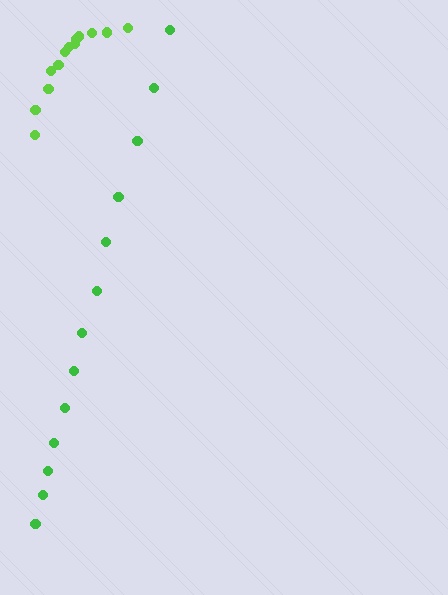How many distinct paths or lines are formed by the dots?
There are 2 distinct paths.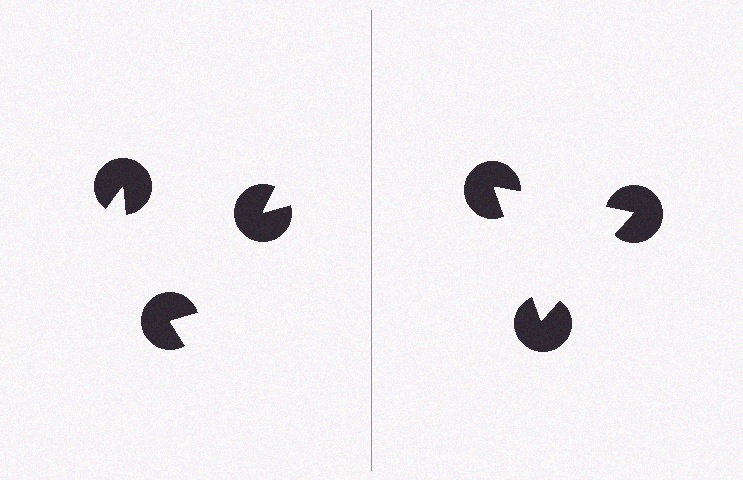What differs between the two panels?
The pac-man discs are positioned identically on both sides; only the wedge orientations differ. On the right they align to a triangle; on the left they are misaligned.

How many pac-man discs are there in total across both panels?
6 — 3 on each side.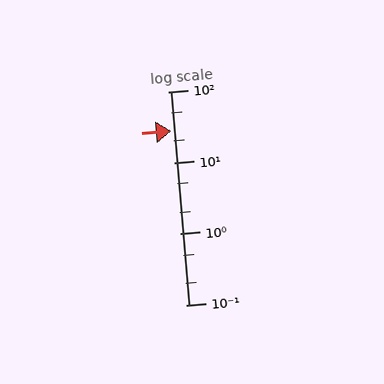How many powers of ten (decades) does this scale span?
The scale spans 3 decades, from 0.1 to 100.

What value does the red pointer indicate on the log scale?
The pointer indicates approximately 28.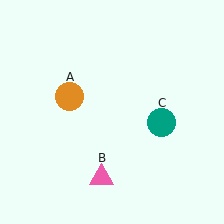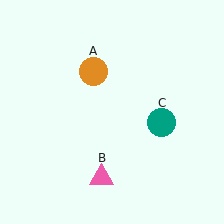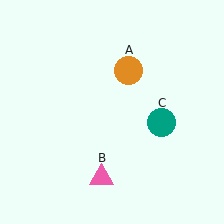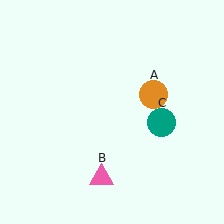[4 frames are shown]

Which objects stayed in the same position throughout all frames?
Pink triangle (object B) and teal circle (object C) remained stationary.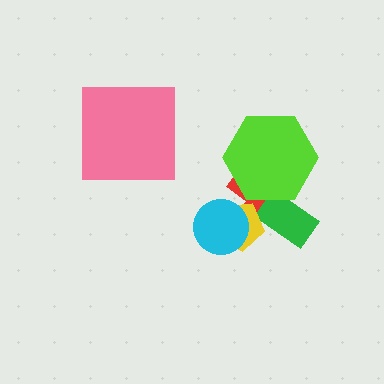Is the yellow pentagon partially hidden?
Yes, it is partially covered by another shape.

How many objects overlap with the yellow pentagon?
2 objects overlap with the yellow pentagon.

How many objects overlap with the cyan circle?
2 objects overlap with the cyan circle.